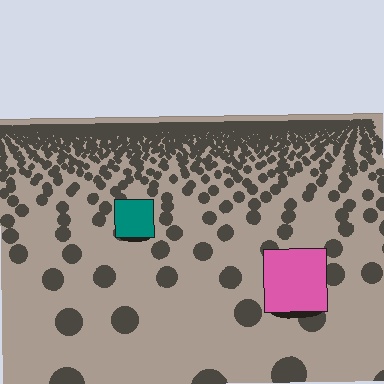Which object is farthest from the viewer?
The teal square is farthest from the viewer. It appears smaller and the ground texture around it is denser.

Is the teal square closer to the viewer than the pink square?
No. The pink square is closer — you can tell from the texture gradient: the ground texture is coarser near it.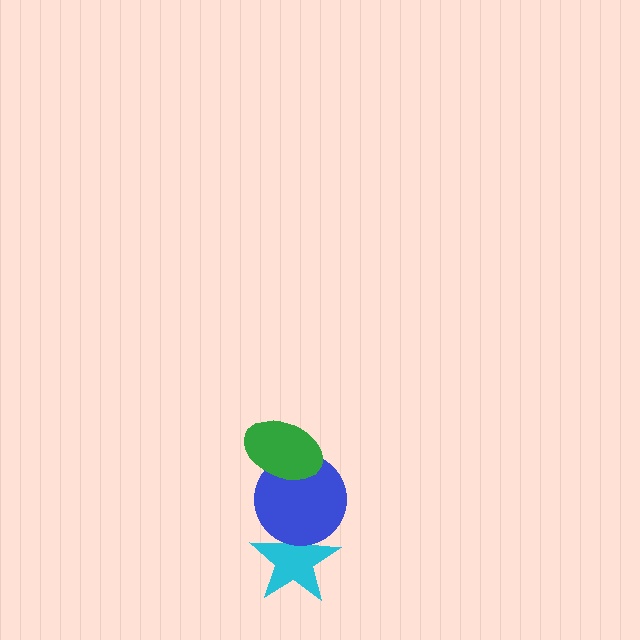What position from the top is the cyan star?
The cyan star is 3rd from the top.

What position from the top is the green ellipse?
The green ellipse is 1st from the top.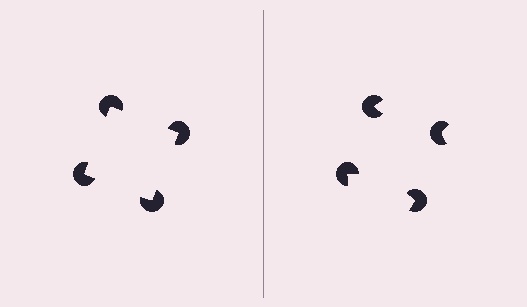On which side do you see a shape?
An illusory square appears on the left side. On the right side the wedge cuts are rotated, so no coherent shape forms.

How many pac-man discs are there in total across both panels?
8 — 4 on each side.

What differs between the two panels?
The pac-man discs are positioned identically on both sides; only the wedge orientations differ. On the left they align to a square; on the right they are misaligned.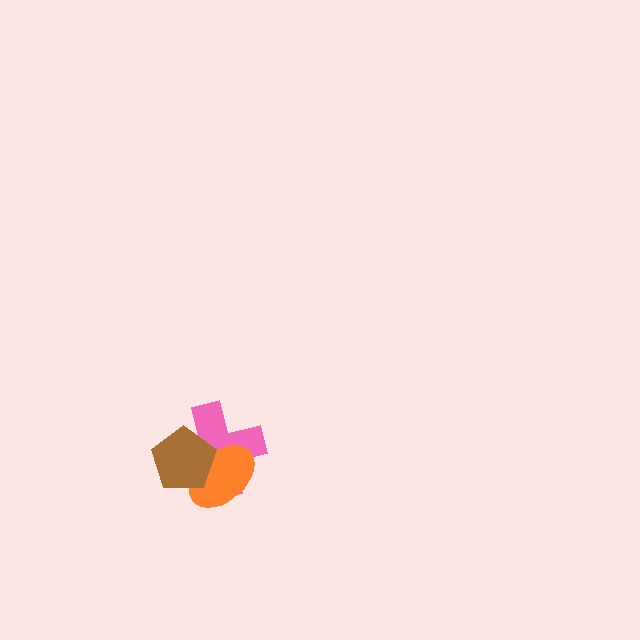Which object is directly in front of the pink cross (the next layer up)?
The orange ellipse is directly in front of the pink cross.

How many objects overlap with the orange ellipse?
2 objects overlap with the orange ellipse.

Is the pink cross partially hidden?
Yes, it is partially covered by another shape.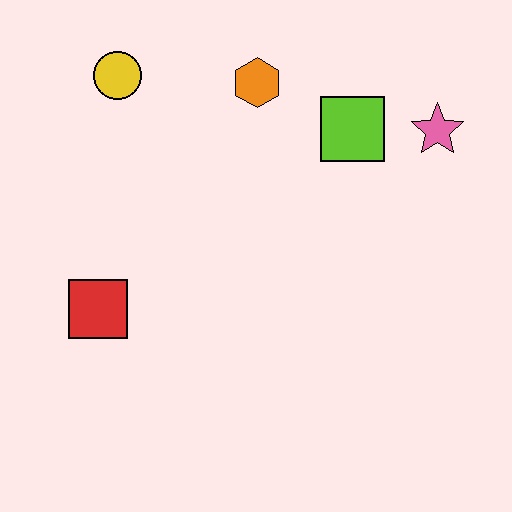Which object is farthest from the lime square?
The red square is farthest from the lime square.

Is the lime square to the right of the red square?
Yes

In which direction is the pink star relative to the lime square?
The pink star is to the right of the lime square.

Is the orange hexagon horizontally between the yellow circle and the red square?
No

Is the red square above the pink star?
No